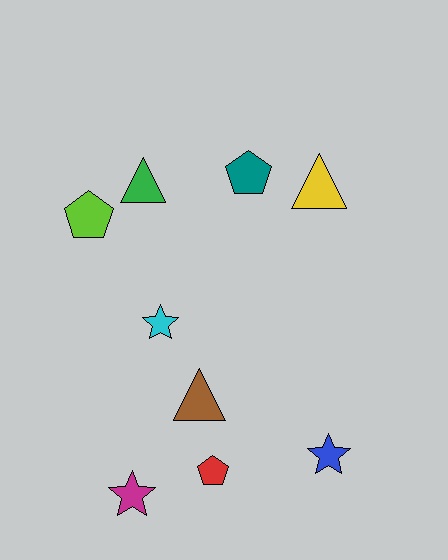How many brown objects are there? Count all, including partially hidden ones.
There is 1 brown object.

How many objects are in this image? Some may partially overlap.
There are 9 objects.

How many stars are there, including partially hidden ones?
There are 3 stars.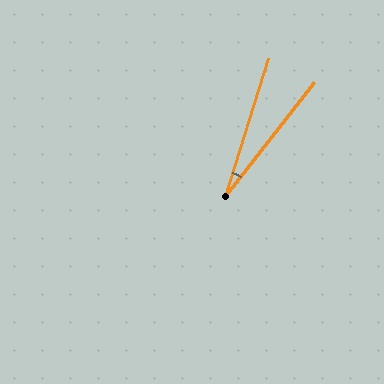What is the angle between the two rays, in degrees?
Approximately 21 degrees.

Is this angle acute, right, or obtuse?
It is acute.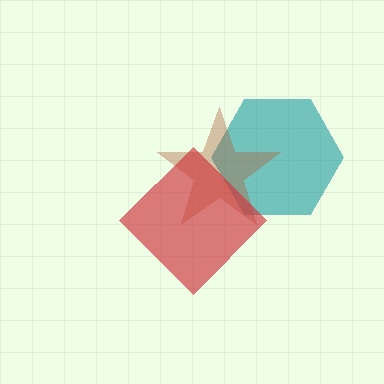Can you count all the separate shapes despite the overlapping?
Yes, there are 3 separate shapes.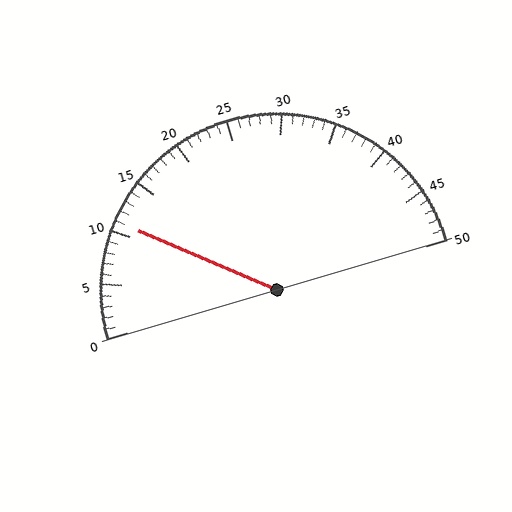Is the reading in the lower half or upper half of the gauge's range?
The reading is in the lower half of the range (0 to 50).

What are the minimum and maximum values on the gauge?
The gauge ranges from 0 to 50.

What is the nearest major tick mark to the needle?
The nearest major tick mark is 10.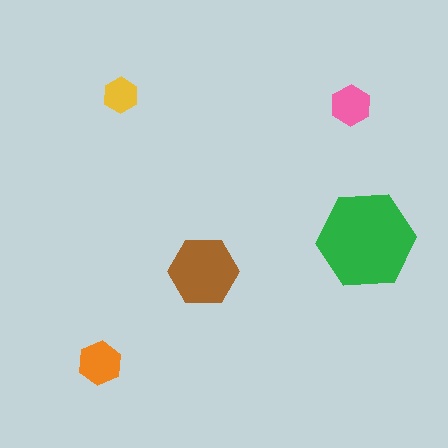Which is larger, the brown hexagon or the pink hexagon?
The brown one.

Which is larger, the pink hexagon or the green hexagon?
The green one.